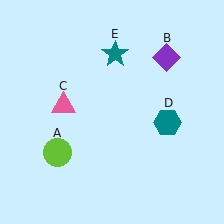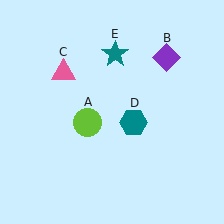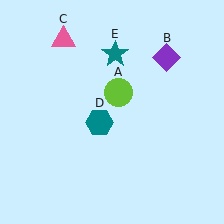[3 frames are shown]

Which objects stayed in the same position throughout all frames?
Purple diamond (object B) and teal star (object E) remained stationary.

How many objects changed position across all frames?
3 objects changed position: lime circle (object A), pink triangle (object C), teal hexagon (object D).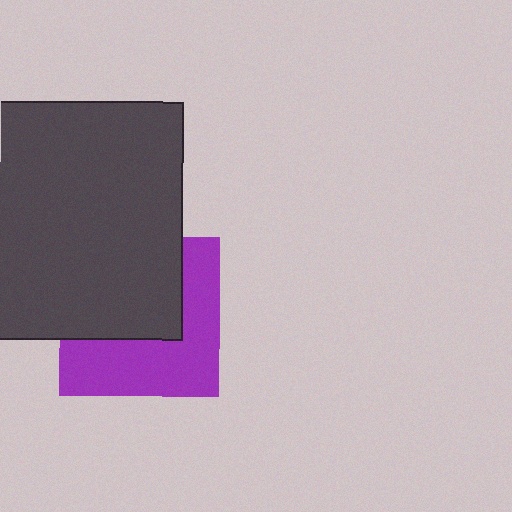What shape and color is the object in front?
The object in front is a dark gray rectangle.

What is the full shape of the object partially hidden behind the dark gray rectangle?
The partially hidden object is a purple square.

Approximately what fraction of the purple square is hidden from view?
Roughly 50% of the purple square is hidden behind the dark gray rectangle.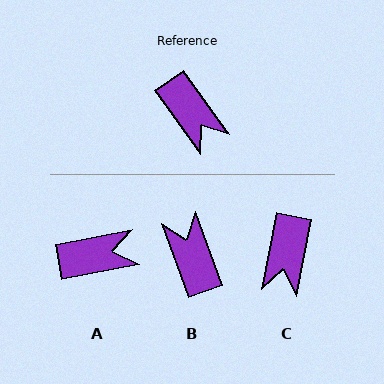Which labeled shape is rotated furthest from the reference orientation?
B, about 164 degrees away.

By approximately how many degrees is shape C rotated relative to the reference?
Approximately 47 degrees clockwise.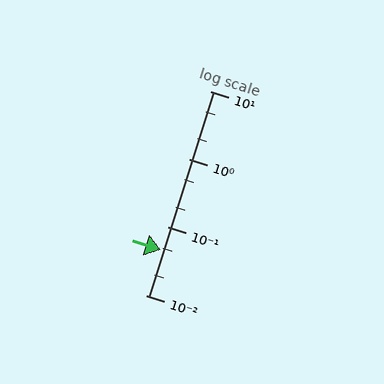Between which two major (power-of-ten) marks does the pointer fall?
The pointer is between 0.01 and 0.1.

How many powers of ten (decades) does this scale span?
The scale spans 3 decades, from 0.01 to 10.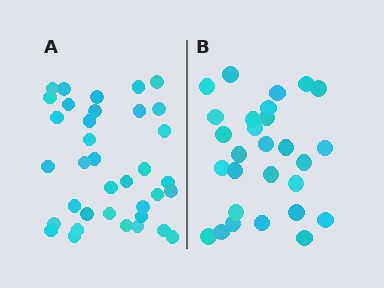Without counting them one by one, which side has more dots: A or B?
Region A (the left region) has more dots.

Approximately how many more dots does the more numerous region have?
Region A has roughly 8 or so more dots than region B.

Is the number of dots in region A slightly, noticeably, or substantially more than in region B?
Region A has noticeably more, but not dramatically so. The ratio is roughly 1.3 to 1.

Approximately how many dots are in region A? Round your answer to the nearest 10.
About 40 dots. (The exact count is 36, which rounds to 40.)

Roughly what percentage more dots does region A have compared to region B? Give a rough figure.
About 30% more.